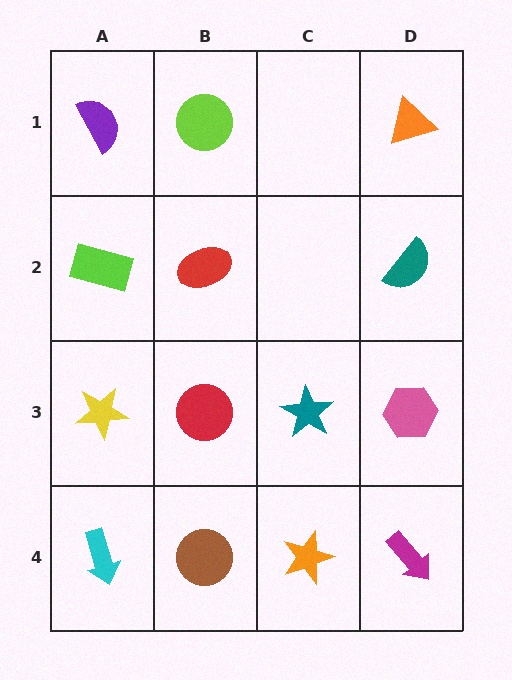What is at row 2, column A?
A lime rectangle.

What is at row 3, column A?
A yellow star.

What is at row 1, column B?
A lime circle.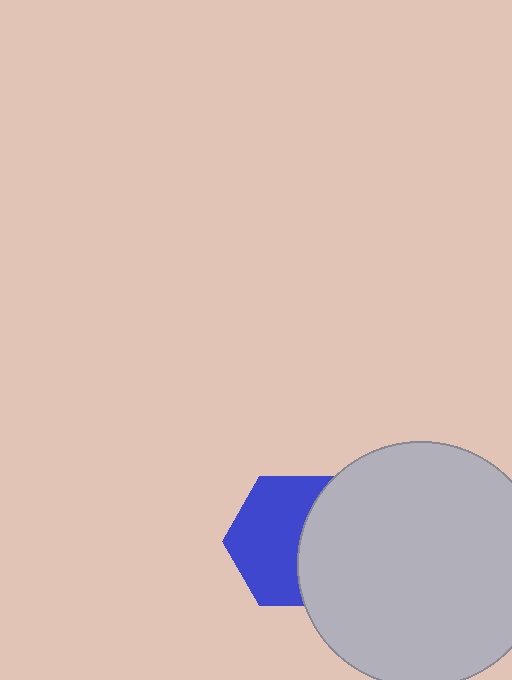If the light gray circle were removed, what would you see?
You would see the complete blue hexagon.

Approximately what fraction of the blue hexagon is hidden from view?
Roughly 42% of the blue hexagon is hidden behind the light gray circle.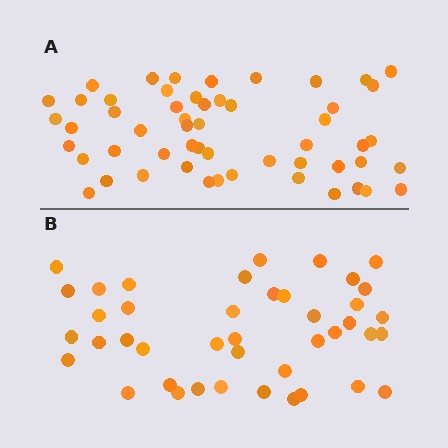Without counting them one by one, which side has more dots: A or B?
Region A (the top region) has more dots.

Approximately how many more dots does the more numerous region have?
Region A has roughly 12 or so more dots than region B.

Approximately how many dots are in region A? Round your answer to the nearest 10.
About 50 dots. (The exact count is 54, which rounds to 50.)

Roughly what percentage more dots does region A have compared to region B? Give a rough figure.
About 30% more.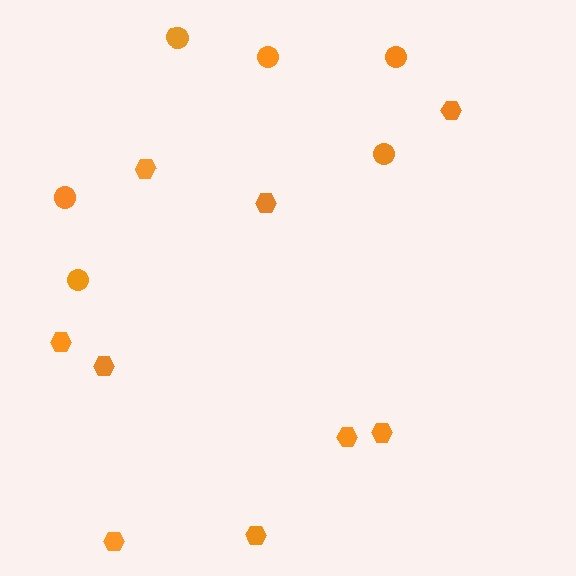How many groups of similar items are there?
There are 2 groups: one group of hexagons (9) and one group of circles (6).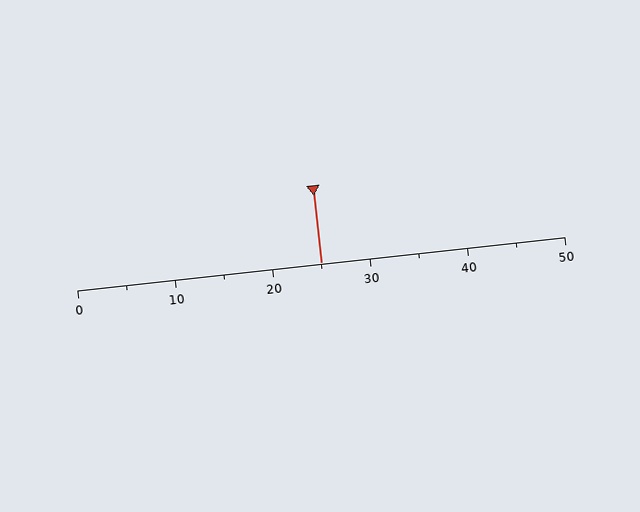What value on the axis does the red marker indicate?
The marker indicates approximately 25.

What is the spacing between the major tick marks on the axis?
The major ticks are spaced 10 apart.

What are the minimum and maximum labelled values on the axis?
The axis runs from 0 to 50.